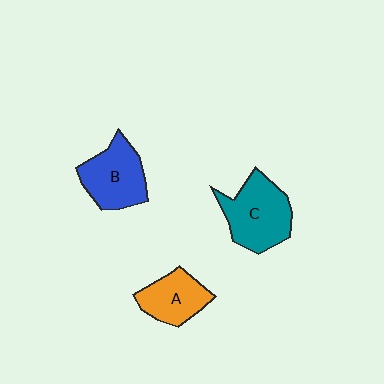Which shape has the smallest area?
Shape A (orange).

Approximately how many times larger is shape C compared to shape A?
Approximately 1.4 times.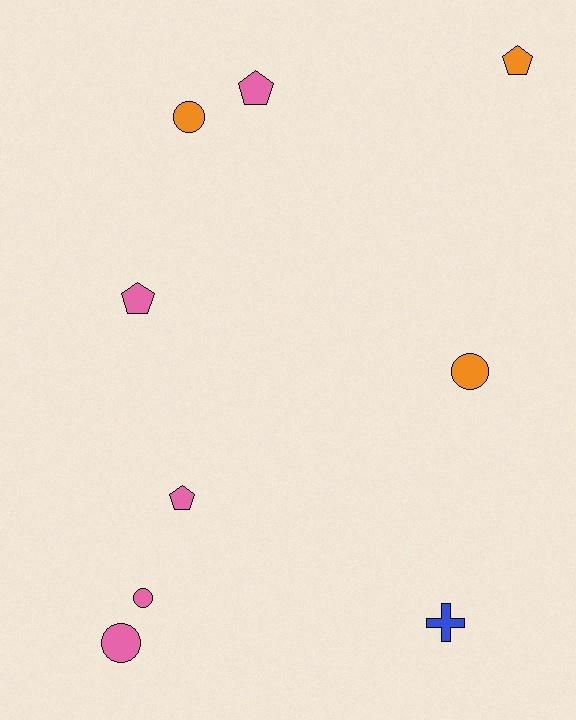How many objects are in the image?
There are 9 objects.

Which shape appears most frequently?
Pentagon, with 4 objects.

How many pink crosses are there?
There are no pink crosses.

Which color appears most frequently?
Pink, with 5 objects.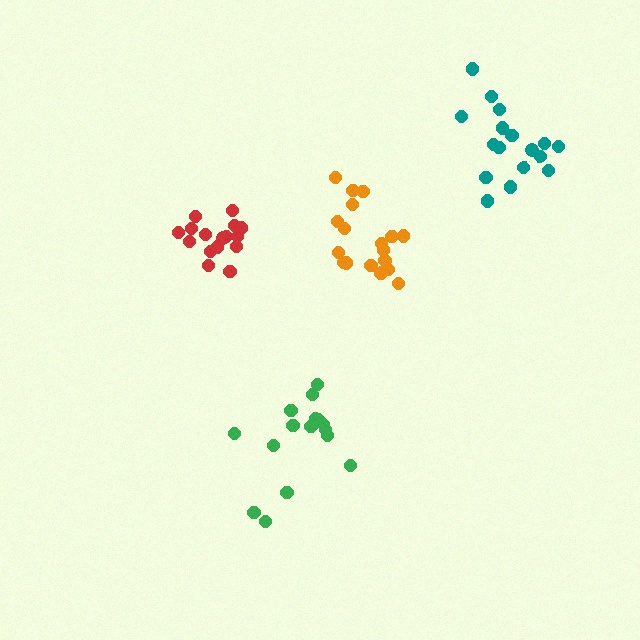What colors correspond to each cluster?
The clusters are colored: green, teal, red, orange.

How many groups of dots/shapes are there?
There are 4 groups.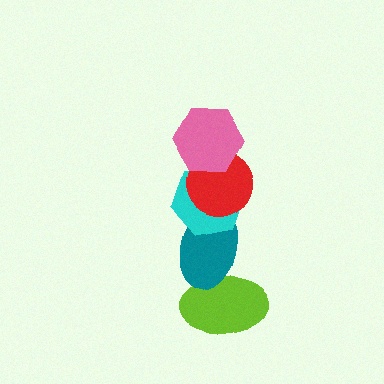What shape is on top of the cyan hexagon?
The red circle is on top of the cyan hexagon.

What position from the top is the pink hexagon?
The pink hexagon is 1st from the top.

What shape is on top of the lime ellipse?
The teal ellipse is on top of the lime ellipse.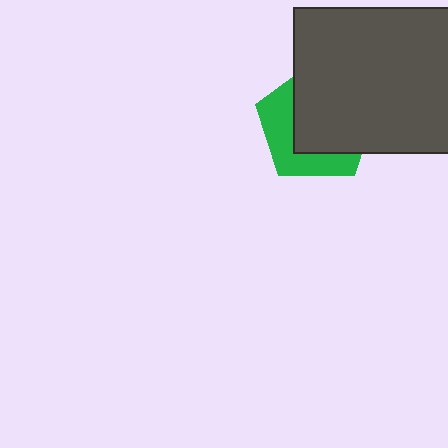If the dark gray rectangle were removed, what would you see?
You would see the complete green pentagon.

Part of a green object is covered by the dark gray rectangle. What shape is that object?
It is a pentagon.